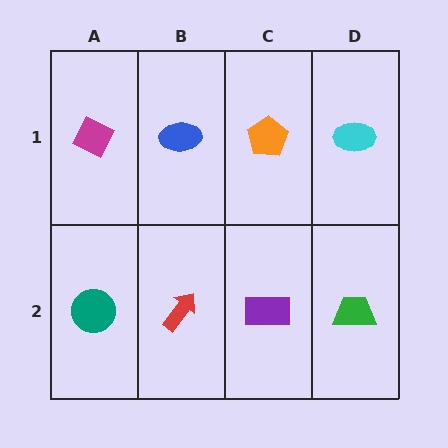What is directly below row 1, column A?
A teal circle.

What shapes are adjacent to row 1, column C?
A purple rectangle (row 2, column C), a blue ellipse (row 1, column B), a cyan ellipse (row 1, column D).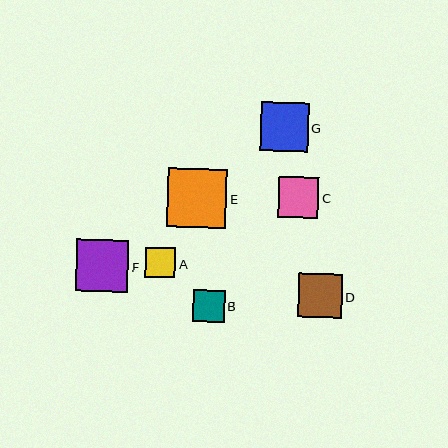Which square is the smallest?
Square A is the smallest with a size of approximately 31 pixels.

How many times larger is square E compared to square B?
Square E is approximately 1.9 times the size of square B.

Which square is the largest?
Square E is the largest with a size of approximately 60 pixels.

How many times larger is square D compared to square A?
Square D is approximately 1.4 times the size of square A.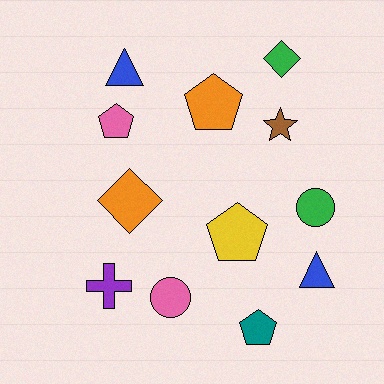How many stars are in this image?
There is 1 star.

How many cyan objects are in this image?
There are no cyan objects.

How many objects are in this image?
There are 12 objects.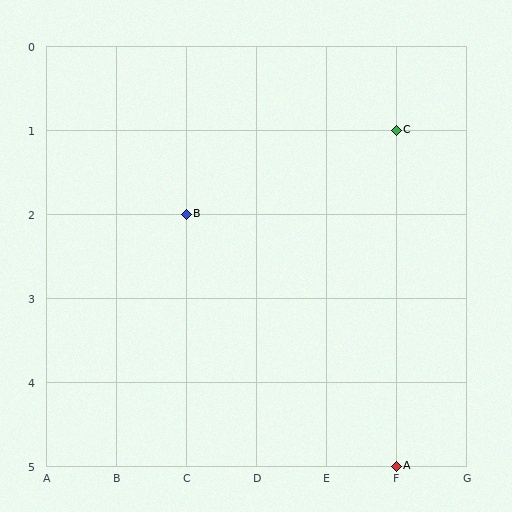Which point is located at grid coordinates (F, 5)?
Point A is at (F, 5).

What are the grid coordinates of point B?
Point B is at grid coordinates (C, 2).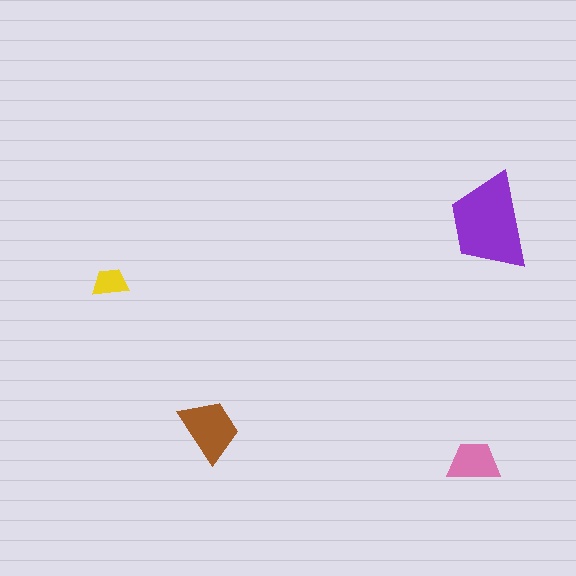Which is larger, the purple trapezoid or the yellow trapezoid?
The purple one.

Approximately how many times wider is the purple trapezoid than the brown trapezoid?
About 1.5 times wider.